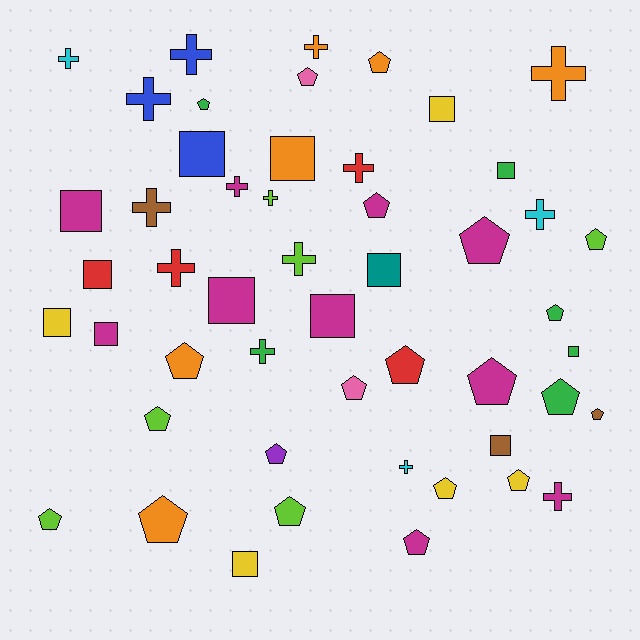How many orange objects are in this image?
There are 6 orange objects.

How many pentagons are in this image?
There are 21 pentagons.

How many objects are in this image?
There are 50 objects.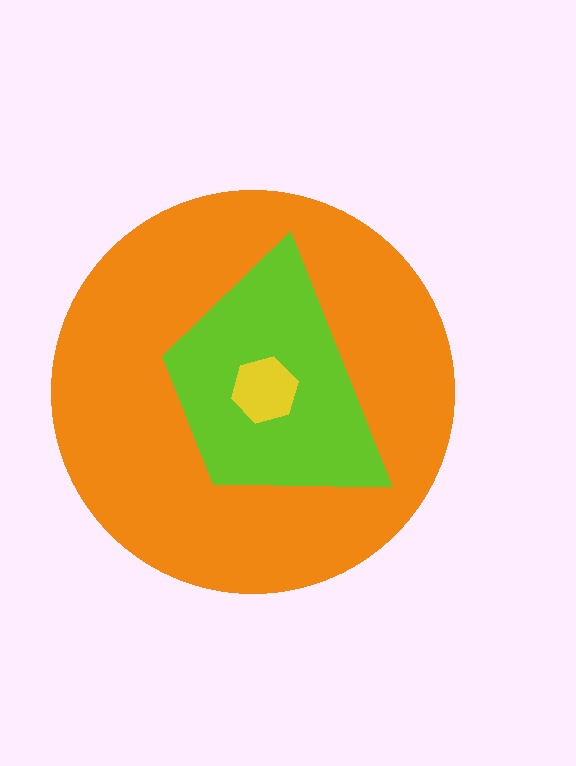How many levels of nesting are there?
3.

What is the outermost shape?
The orange circle.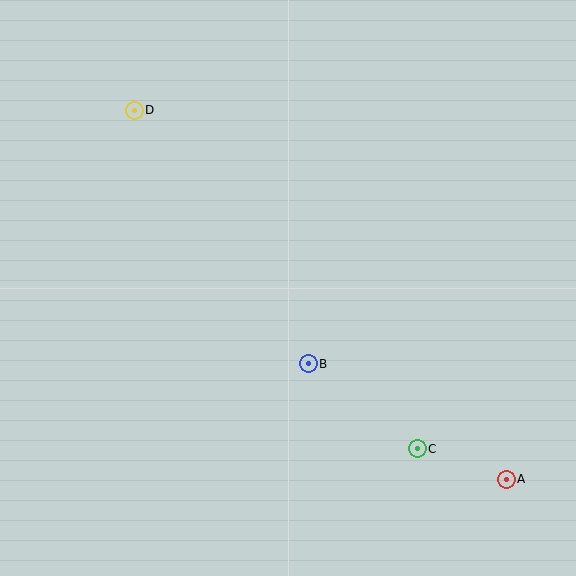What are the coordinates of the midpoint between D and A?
The midpoint between D and A is at (320, 295).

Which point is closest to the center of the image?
Point B at (308, 364) is closest to the center.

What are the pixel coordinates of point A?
Point A is at (506, 479).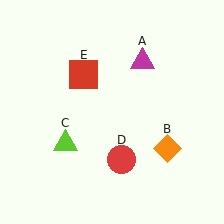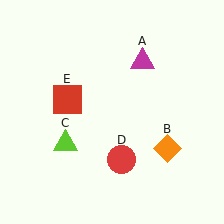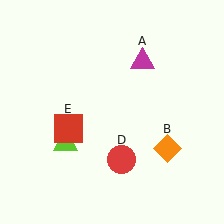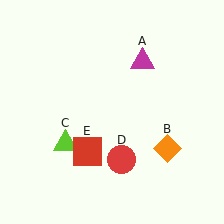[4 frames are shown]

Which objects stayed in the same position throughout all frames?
Magenta triangle (object A) and orange diamond (object B) and lime triangle (object C) and red circle (object D) remained stationary.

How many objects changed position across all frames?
1 object changed position: red square (object E).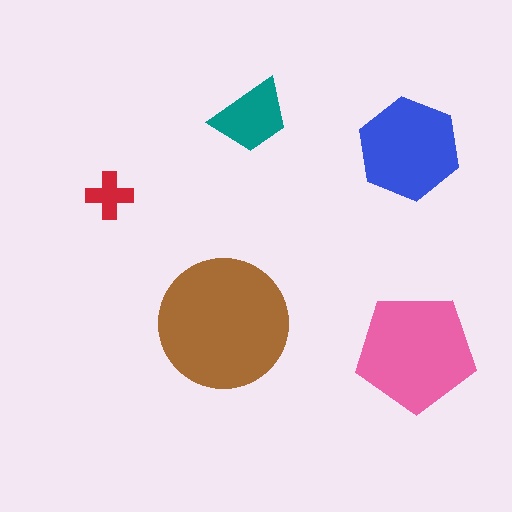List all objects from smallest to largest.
The red cross, the teal trapezoid, the blue hexagon, the pink pentagon, the brown circle.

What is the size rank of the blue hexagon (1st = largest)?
3rd.